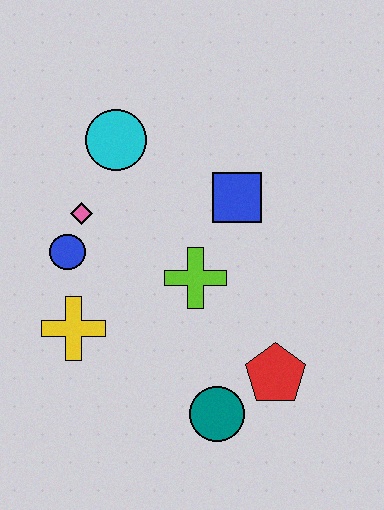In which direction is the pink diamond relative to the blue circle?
The pink diamond is above the blue circle.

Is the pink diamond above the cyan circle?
No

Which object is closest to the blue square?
The lime cross is closest to the blue square.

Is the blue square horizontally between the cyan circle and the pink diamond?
No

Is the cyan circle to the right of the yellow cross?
Yes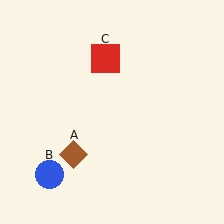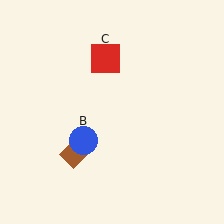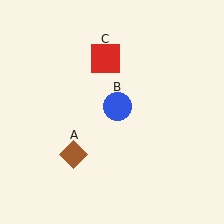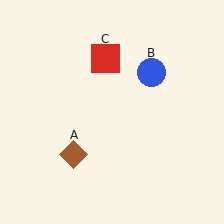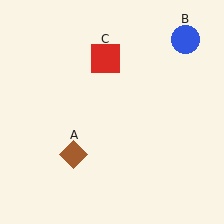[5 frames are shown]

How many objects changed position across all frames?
1 object changed position: blue circle (object B).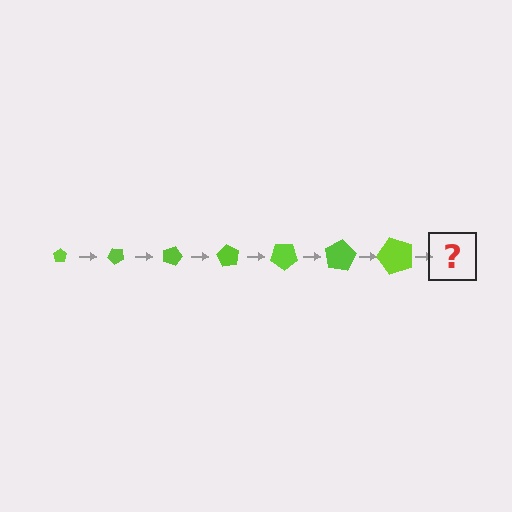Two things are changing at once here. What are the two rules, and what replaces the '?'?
The two rules are that the pentagon grows larger each step and it rotates 45 degrees each step. The '?' should be a pentagon, larger than the previous one and rotated 315 degrees from the start.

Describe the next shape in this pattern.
It should be a pentagon, larger than the previous one and rotated 315 degrees from the start.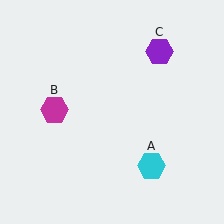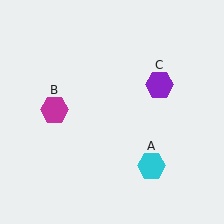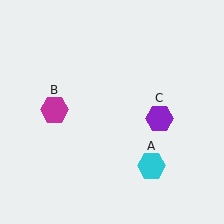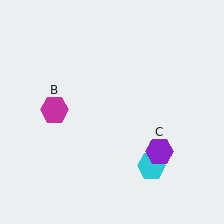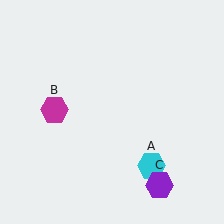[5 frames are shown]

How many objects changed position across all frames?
1 object changed position: purple hexagon (object C).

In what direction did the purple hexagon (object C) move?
The purple hexagon (object C) moved down.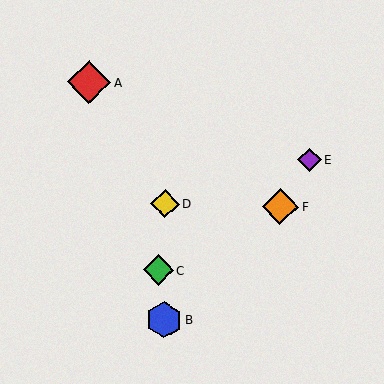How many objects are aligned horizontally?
2 objects (D, F) are aligned horizontally.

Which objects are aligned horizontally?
Objects D, F are aligned horizontally.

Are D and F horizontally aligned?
Yes, both are at y≈204.